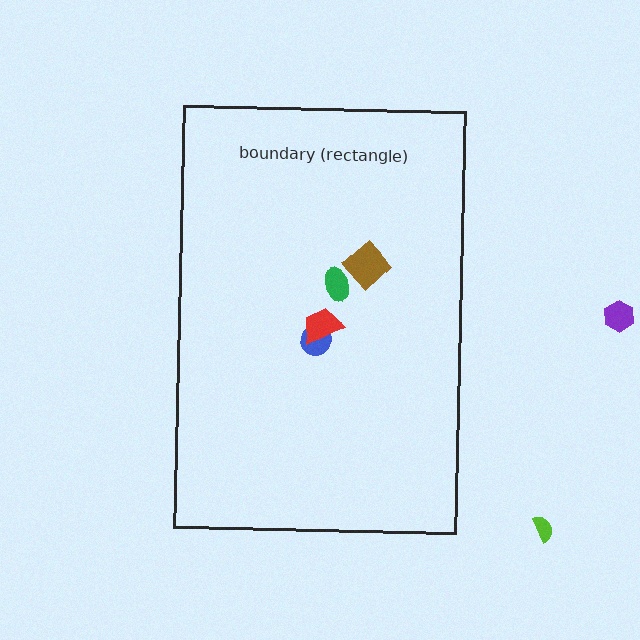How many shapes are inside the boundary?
4 inside, 2 outside.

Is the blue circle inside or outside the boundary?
Inside.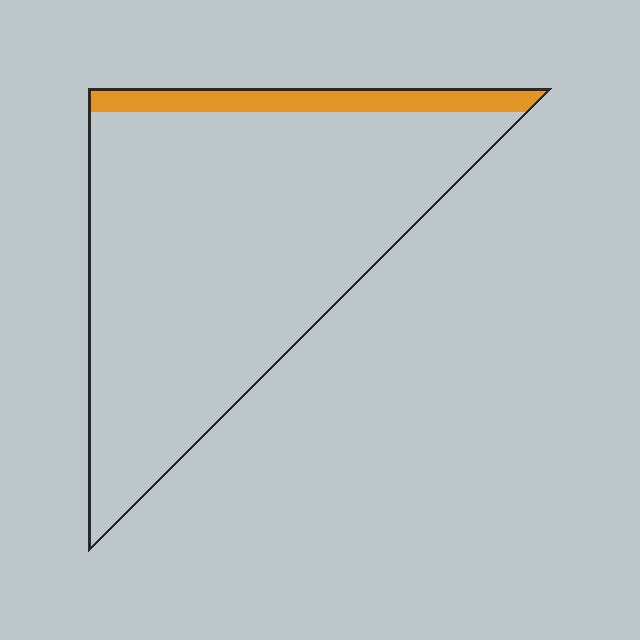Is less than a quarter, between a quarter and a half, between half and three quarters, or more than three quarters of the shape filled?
Less than a quarter.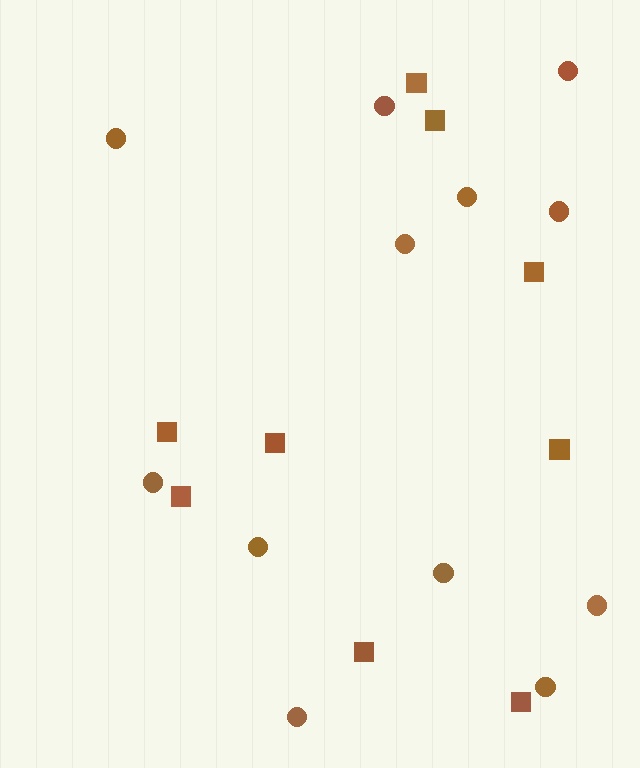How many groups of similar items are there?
There are 2 groups: one group of squares (9) and one group of circles (12).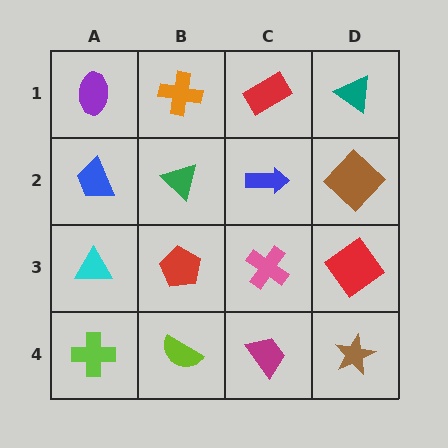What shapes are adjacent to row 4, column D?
A red diamond (row 3, column D), a magenta trapezoid (row 4, column C).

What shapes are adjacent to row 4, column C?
A pink cross (row 3, column C), a lime semicircle (row 4, column B), a brown star (row 4, column D).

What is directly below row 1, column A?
A blue trapezoid.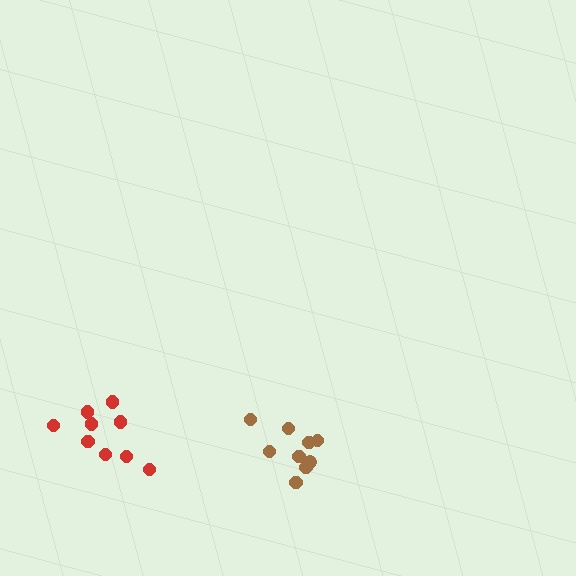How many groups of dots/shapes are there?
There are 2 groups.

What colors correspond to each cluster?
The clusters are colored: brown, red.